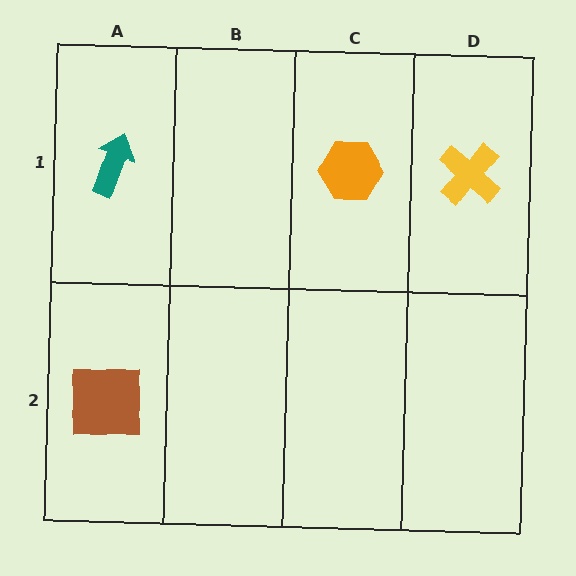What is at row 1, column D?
A yellow cross.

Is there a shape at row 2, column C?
No, that cell is empty.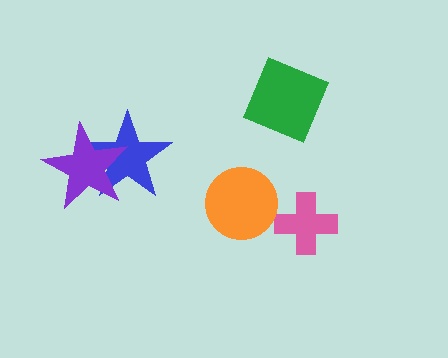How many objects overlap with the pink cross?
0 objects overlap with the pink cross.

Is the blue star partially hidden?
Yes, it is partially covered by another shape.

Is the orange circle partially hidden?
No, no other shape covers it.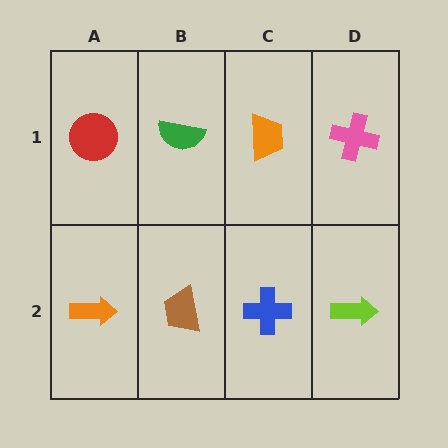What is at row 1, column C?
An orange trapezoid.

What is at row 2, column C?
A blue cross.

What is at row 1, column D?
A pink cross.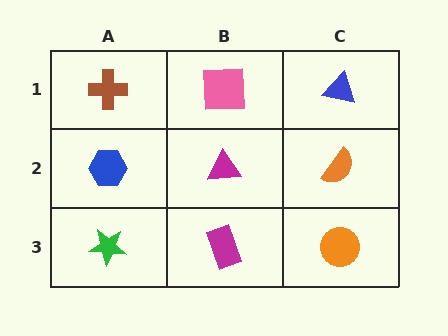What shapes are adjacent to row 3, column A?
A blue hexagon (row 2, column A), a magenta rectangle (row 3, column B).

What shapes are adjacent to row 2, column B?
A pink square (row 1, column B), a magenta rectangle (row 3, column B), a blue hexagon (row 2, column A), an orange semicircle (row 2, column C).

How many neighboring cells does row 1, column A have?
2.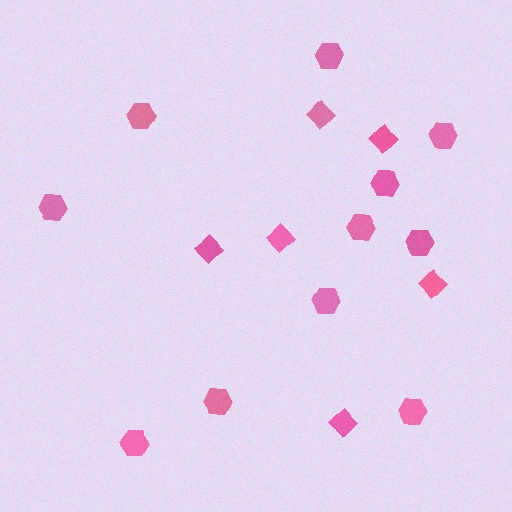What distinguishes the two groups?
There are 2 groups: one group of diamonds (6) and one group of hexagons (11).